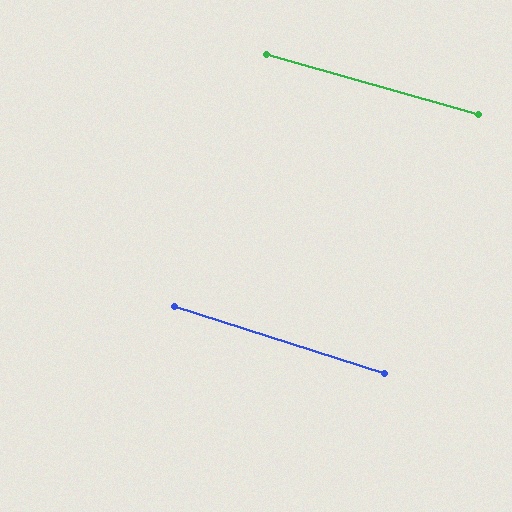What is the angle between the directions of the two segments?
Approximately 2 degrees.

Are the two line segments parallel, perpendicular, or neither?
Parallel — their directions differ by only 1.7°.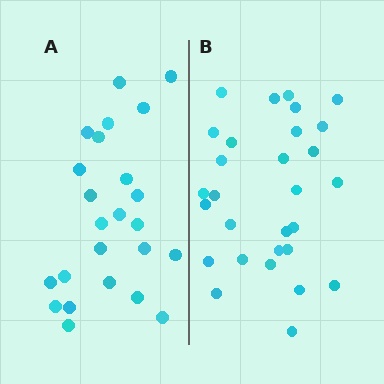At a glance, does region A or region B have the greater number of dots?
Region B (the right region) has more dots.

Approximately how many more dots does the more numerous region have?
Region B has about 5 more dots than region A.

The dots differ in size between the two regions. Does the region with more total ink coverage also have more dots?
No. Region A has more total ink coverage because its dots are larger, but region B actually contains more individual dots. Total area can be misleading — the number of items is what matters here.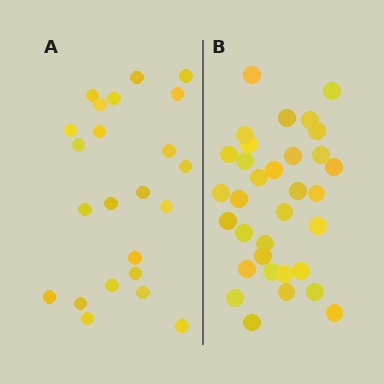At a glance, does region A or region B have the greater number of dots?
Region B (the right region) has more dots.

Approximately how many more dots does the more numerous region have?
Region B has roughly 10 or so more dots than region A.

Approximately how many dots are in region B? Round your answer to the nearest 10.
About 30 dots. (The exact count is 33, which rounds to 30.)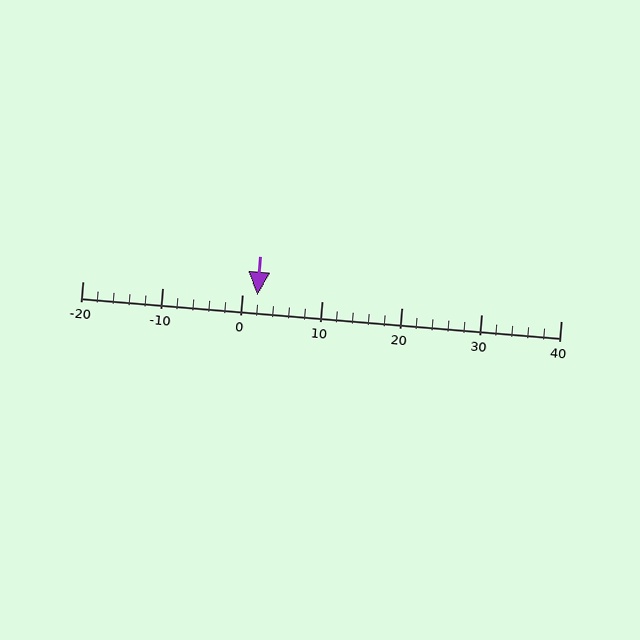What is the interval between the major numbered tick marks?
The major tick marks are spaced 10 units apart.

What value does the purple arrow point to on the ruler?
The purple arrow points to approximately 2.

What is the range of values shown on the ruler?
The ruler shows values from -20 to 40.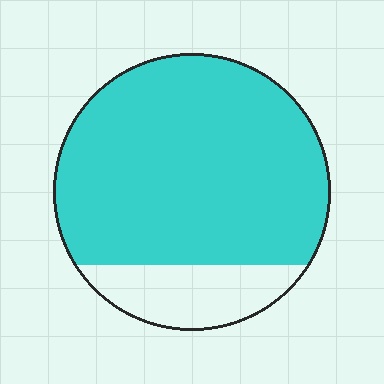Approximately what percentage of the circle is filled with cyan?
Approximately 80%.